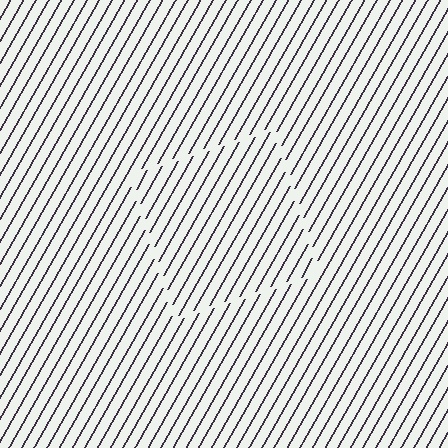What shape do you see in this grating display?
An illusory square. The interior of the shape contains the same grating, shifted by half a period — the contour is defined by the phase discontinuity where line-ends from the inner and outer gratings abut.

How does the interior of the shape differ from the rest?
The interior of the shape contains the same grating, shifted by half a period — the contour is defined by the phase discontinuity where line-ends from the inner and outer gratings abut.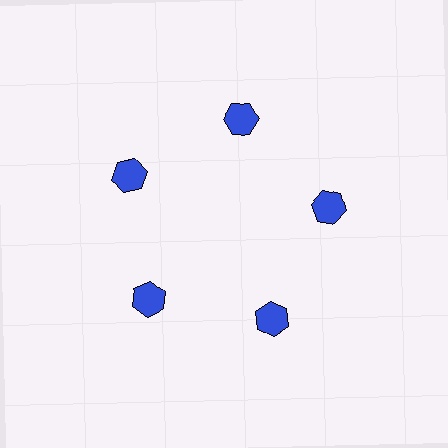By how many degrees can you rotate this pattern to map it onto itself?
The pattern maps onto itself every 72 degrees of rotation.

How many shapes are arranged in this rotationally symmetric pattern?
There are 5 shapes, arranged in 5 groups of 1.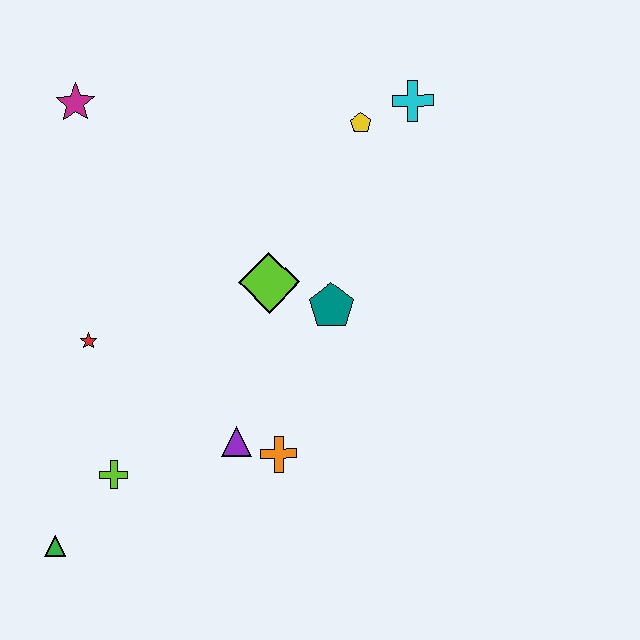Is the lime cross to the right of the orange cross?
No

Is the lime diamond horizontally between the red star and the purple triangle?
No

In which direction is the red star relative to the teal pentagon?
The red star is to the left of the teal pentagon.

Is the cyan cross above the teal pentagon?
Yes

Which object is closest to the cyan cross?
The yellow pentagon is closest to the cyan cross.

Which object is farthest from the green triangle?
The cyan cross is farthest from the green triangle.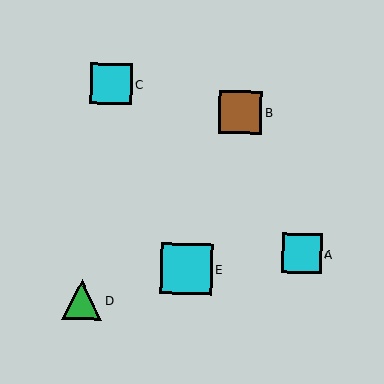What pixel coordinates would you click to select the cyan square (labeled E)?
Click at (187, 269) to select the cyan square E.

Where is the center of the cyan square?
The center of the cyan square is at (111, 84).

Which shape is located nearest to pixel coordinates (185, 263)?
The cyan square (labeled E) at (187, 269) is nearest to that location.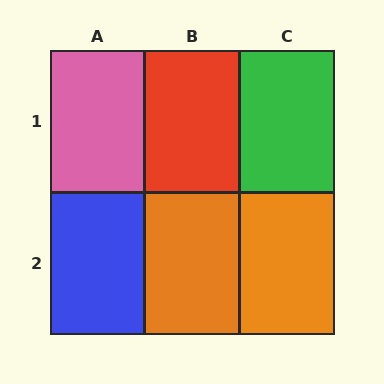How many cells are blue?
1 cell is blue.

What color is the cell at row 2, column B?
Orange.